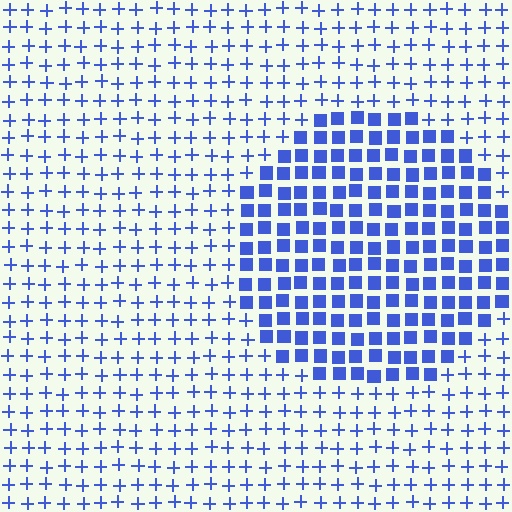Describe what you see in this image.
The image is filled with small blue elements arranged in a uniform grid. A circle-shaped region contains squares, while the surrounding area contains plus signs. The boundary is defined purely by the change in element shape.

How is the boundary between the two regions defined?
The boundary is defined by a change in element shape: squares inside vs. plus signs outside. All elements share the same color and spacing.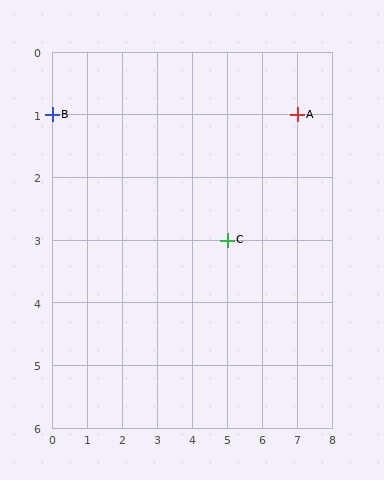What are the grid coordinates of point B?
Point B is at grid coordinates (0, 1).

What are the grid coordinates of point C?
Point C is at grid coordinates (5, 3).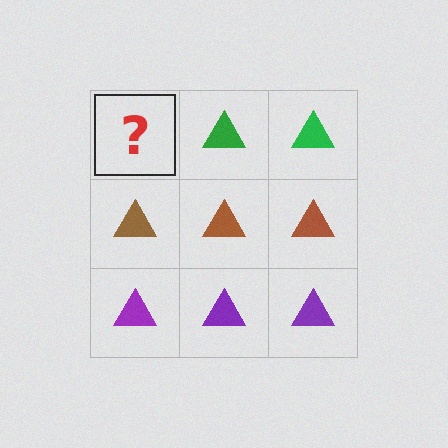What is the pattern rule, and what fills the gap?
The rule is that each row has a consistent color. The gap should be filled with a green triangle.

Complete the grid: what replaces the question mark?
The question mark should be replaced with a green triangle.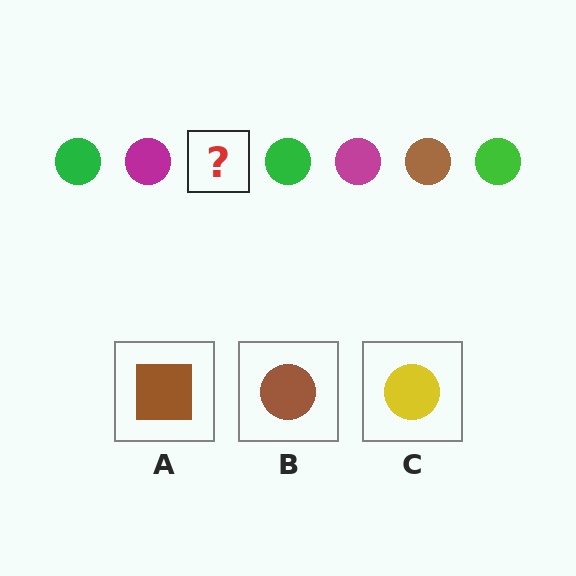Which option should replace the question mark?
Option B.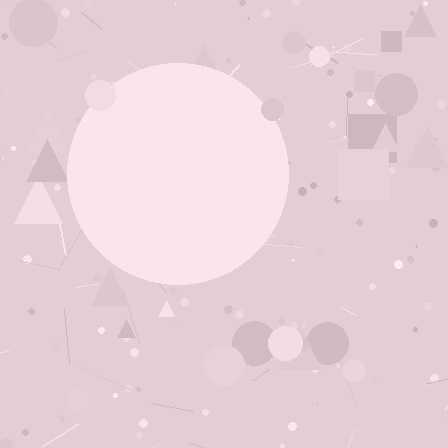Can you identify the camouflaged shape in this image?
The camouflaged shape is a circle.